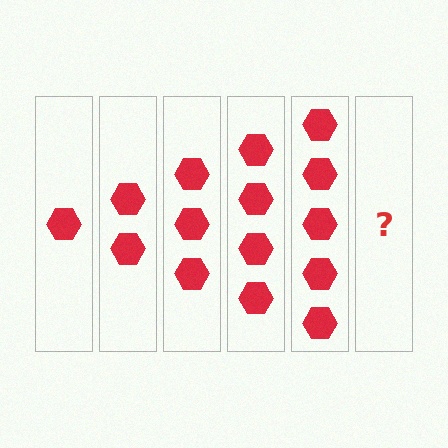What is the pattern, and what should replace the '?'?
The pattern is that each step adds one more hexagon. The '?' should be 6 hexagons.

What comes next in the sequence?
The next element should be 6 hexagons.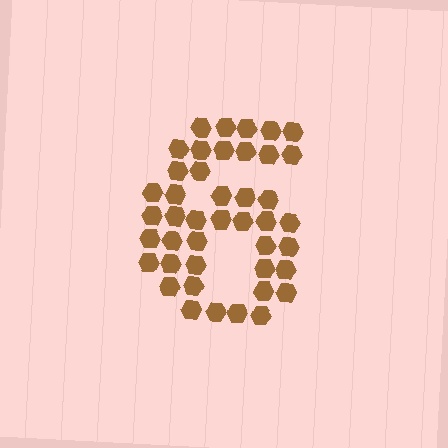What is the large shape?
The large shape is the digit 6.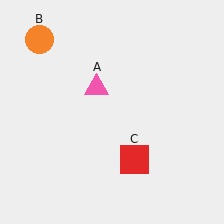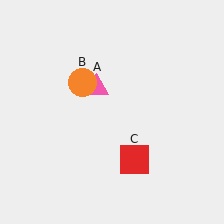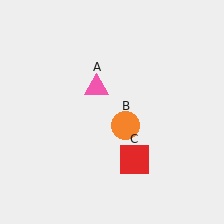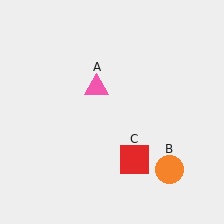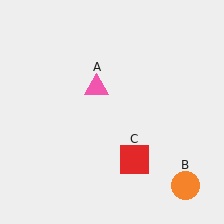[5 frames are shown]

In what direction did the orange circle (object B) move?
The orange circle (object B) moved down and to the right.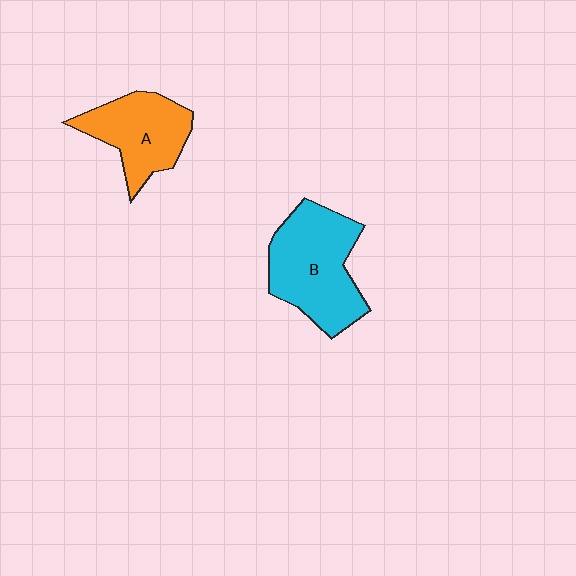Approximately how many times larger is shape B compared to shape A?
Approximately 1.3 times.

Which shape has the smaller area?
Shape A (orange).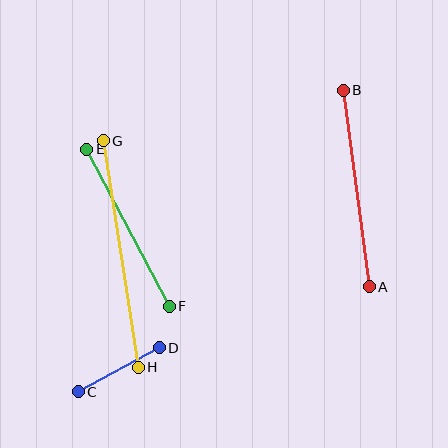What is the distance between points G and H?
The distance is approximately 229 pixels.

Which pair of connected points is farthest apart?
Points G and H are farthest apart.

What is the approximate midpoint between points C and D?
The midpoint is at approximately (119, 370) pixels.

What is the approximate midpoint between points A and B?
The midpoint is at approximately (356, 189) pixels.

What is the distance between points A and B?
The distance is approximately 198 pixels.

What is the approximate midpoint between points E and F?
The midpoint is at approximately (128, 228) pixels.